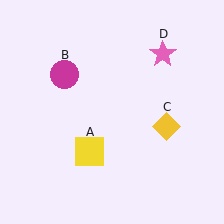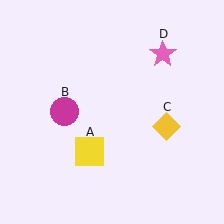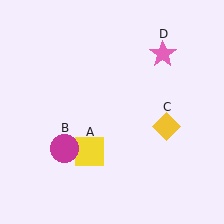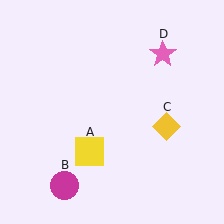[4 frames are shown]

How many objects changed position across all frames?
1 object changed position: magenta circle (object B).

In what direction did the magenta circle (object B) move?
The magenta circle (object B) moved down.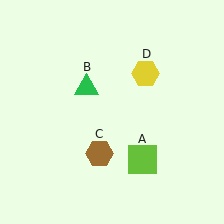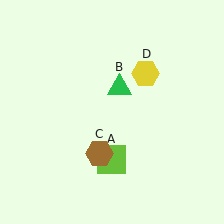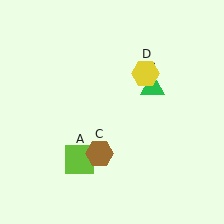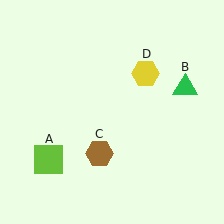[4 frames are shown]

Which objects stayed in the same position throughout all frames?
Brown hexagon (object C) and yellow hexagon (object D) remained stationary.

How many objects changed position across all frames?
2 objects changed position: lime square (object A), green triangle (object B).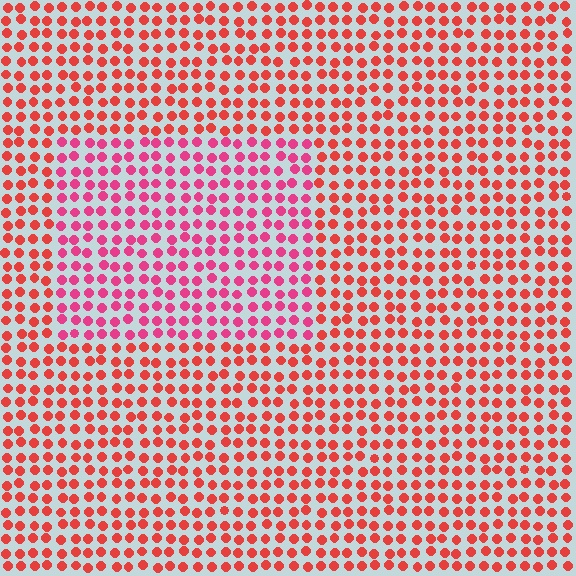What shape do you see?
I see a rectangle.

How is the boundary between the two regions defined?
The boundary is defined purely by a slight shift in hue (about 29 degrees). Spacing, size, and orientation are identical on both sides.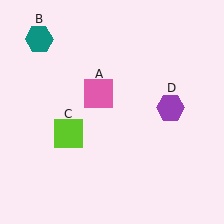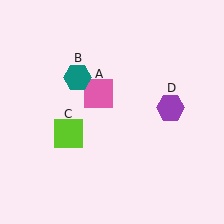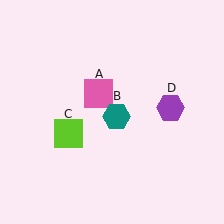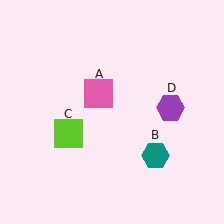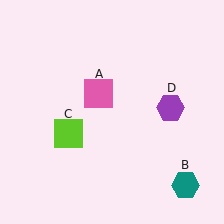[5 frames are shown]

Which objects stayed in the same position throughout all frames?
Pink square (object A) and lime square (object C) and purple hexagon (object D) remained stationary.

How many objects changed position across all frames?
1 object changed position: teal hexagon (object B).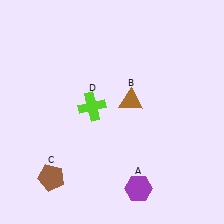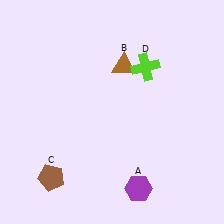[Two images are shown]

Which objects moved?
The objects that moved are: the brown triangle (B), the lime cross (D).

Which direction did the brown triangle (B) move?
The brown triangle (B) moved up.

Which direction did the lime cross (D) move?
The lime cross (D) moved right.